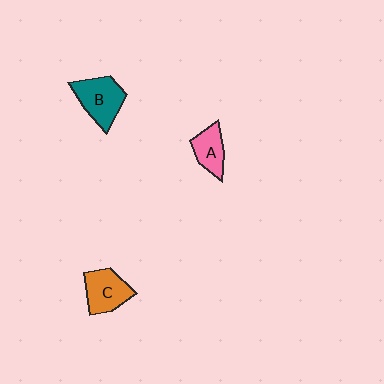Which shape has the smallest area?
Shape A (pink).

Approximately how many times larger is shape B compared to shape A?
Approximately 1.5 times.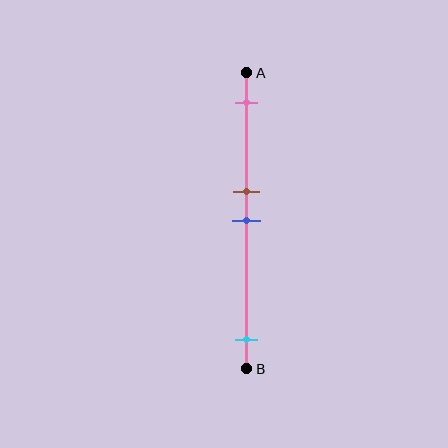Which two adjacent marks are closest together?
The brown and blue marks are the closest adjacent pair.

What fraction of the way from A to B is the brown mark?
The brown mark is approximately 40% (0.4) of the way from A to B.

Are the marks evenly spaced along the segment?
No, the marks are not evenly spaced.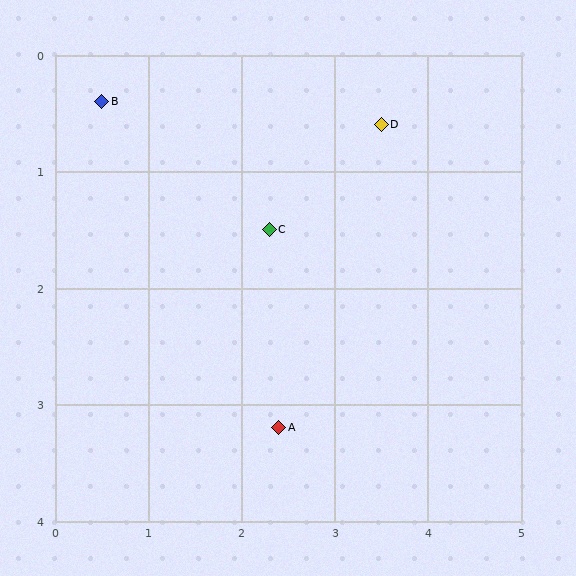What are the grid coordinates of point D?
Point D is at approximately (3.5, 0.6).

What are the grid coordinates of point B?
Point B is at approximately (0.5, 0.4).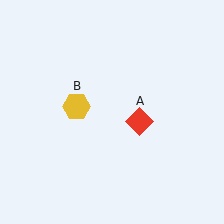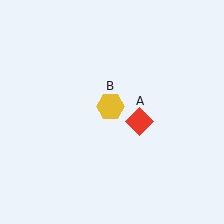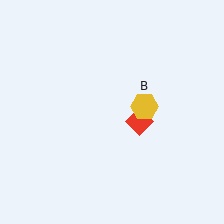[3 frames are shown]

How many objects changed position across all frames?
1 object changed position: yellow hexagon (object B).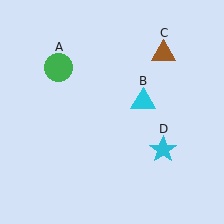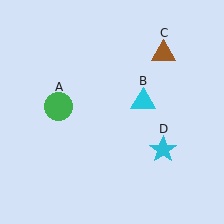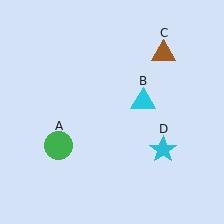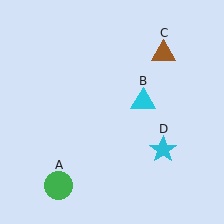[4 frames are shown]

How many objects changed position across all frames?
1 object changed position: green circle (object A).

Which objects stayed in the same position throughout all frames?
Cyan triangle (object B) and brown triangle (object C) and cyan star (object D) remained stationary.